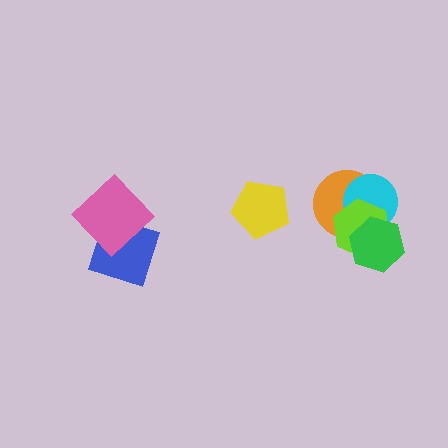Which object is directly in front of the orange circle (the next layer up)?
The cyan circle is directly in front of the orange circle.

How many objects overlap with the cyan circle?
3 objects overlap with the cyan circle.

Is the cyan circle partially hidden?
Yes, it is partially covered by another shape.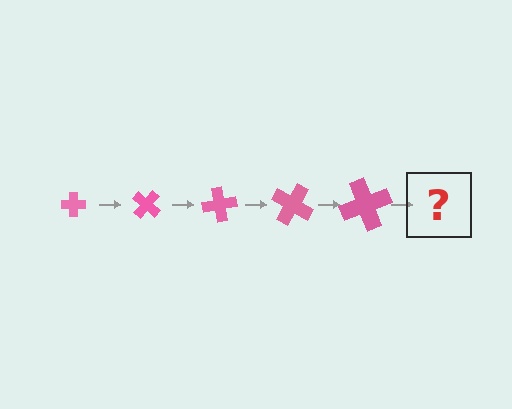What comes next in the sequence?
The next element should be a cross, larger than the previous one and rotated 200 degrees from the start.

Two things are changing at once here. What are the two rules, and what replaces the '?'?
The two rules are that the cross grows larger each step and it rotates 40 degrees each step. The '?' should be a cross, larger than the previous one and rotated 200 degrees from the start.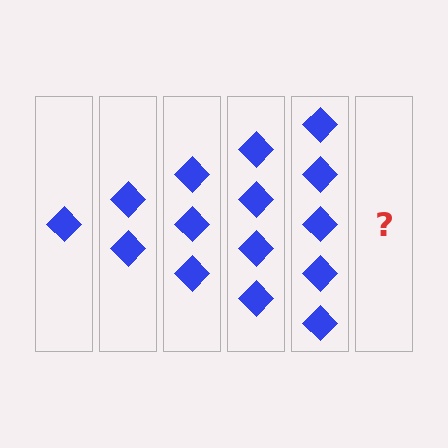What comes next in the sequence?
The next element should be 6 diamonds.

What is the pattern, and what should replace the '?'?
The pattern is that each step adds one more diamond. The '?' should be 6 diamonds.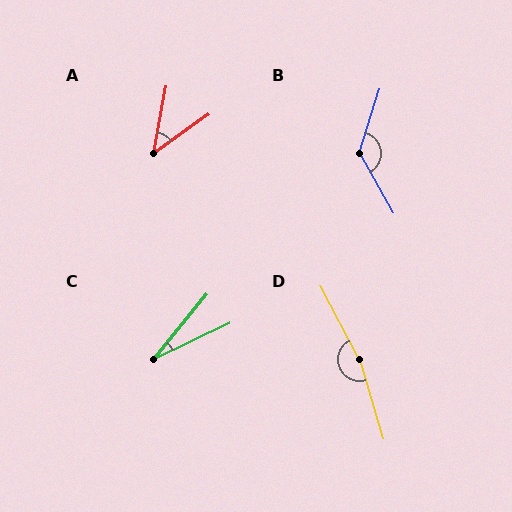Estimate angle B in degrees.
Approximately 133 degrees.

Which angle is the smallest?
C, at approximately 25 degrees.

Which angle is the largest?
D, at approximately 169 degrees.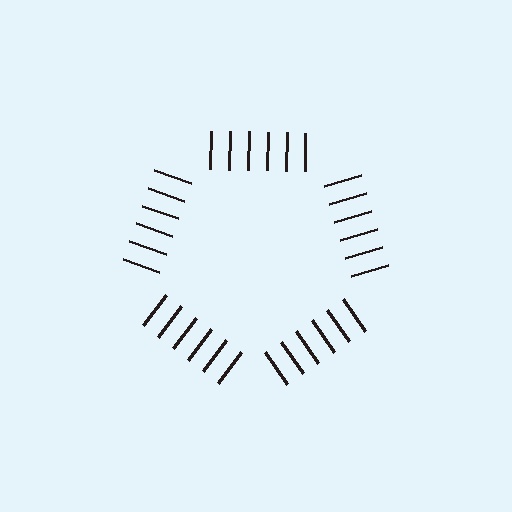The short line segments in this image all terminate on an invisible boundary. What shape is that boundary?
An illusory pentagon — the line segments terminate on its edges but no continuous stroke is drawn.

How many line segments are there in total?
30 — 6 along each of the 5 edges.